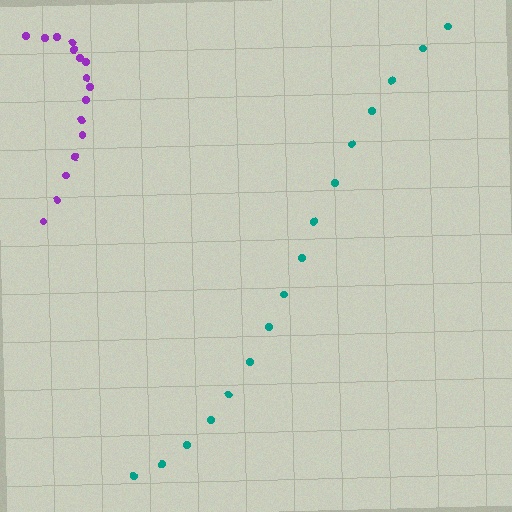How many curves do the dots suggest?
There are 2 distinct paths.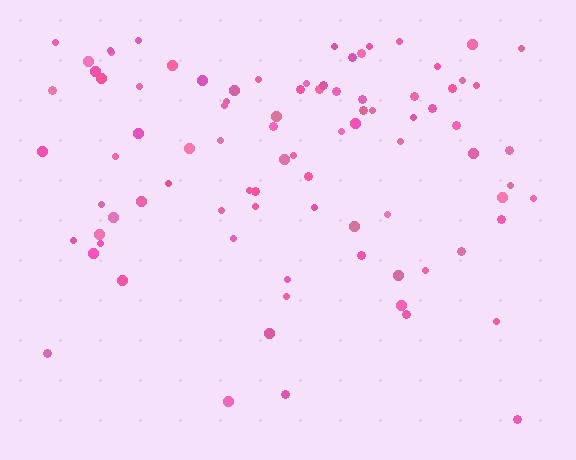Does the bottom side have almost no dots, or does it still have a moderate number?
Still a moderate number, just noticeably fewer than the top.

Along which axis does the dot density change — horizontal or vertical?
Vertical.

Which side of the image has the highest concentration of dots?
The top.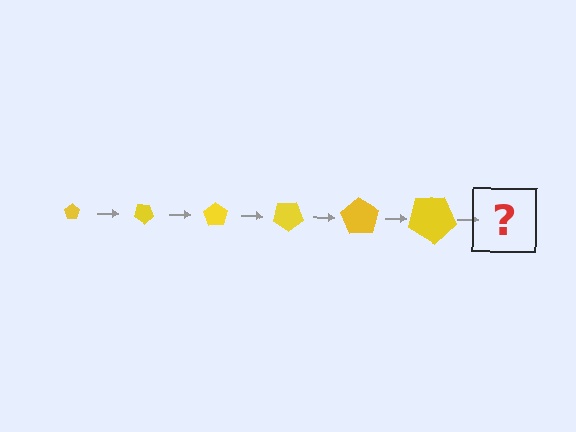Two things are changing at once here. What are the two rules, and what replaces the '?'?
The two rules are that the pentagon grows larger each step and it rotates 35 degrees each step. The '?' should be a pentagon, larger than the previous one and rotated 210 degrees from the start.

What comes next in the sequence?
The next element should be a pentagon, larger than the previous one and rotated 210 degrees from the start.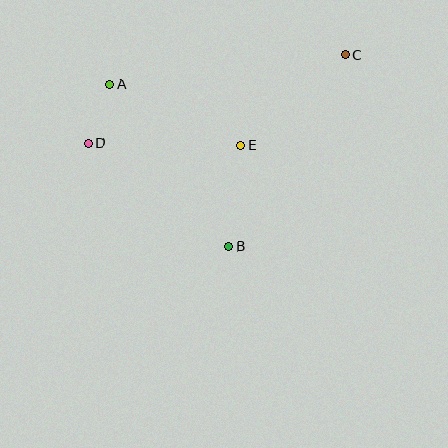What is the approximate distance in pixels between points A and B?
The distance between A and B is approximately 201 pixels.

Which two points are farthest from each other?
Points C and D are farthest from each other.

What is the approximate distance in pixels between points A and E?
The distance between A and E is approximately 145 pixels.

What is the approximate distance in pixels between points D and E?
The distance between D and E is approximately 153 pixels.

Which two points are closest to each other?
Points A and D are closest to each other.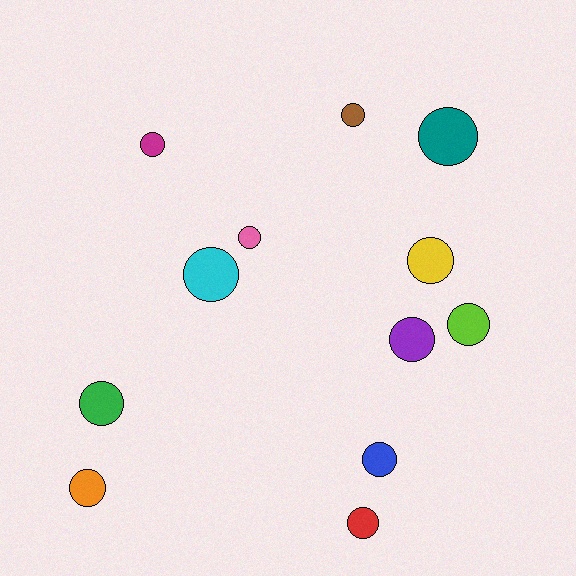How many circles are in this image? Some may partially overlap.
There are 12 circles.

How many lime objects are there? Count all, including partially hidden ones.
There is 1 lime object.